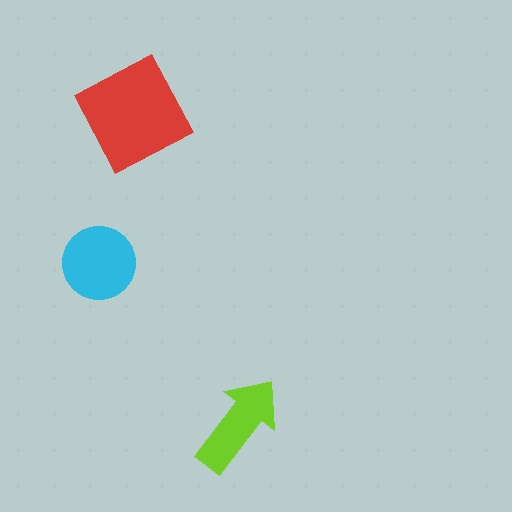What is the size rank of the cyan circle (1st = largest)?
2nd.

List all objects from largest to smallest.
The red diamond, the cyan circle, the lime arrow.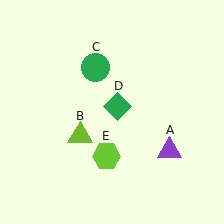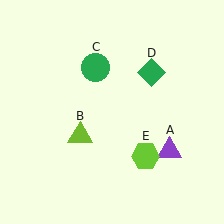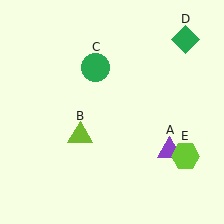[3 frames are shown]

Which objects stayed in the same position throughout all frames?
Purple triangle (object A) and lime triangle (object B) and green circle (object C) remained stationary.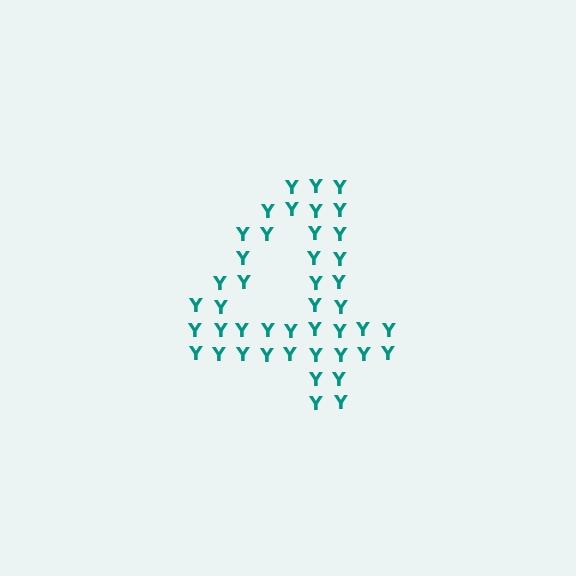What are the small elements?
The small elements are letter Y's.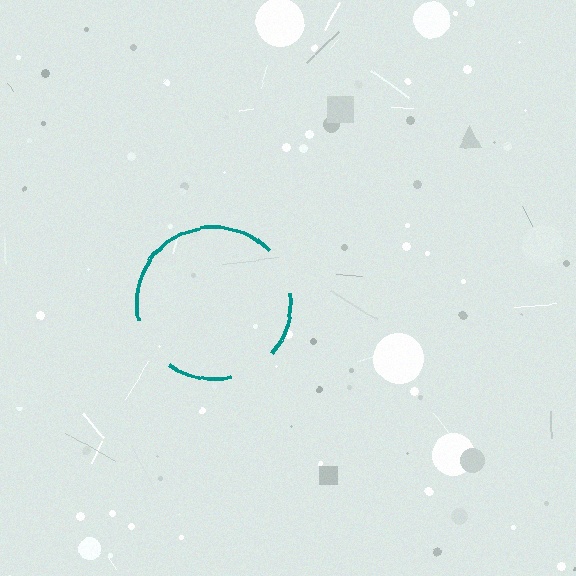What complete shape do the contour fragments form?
The contour fragments form a circle.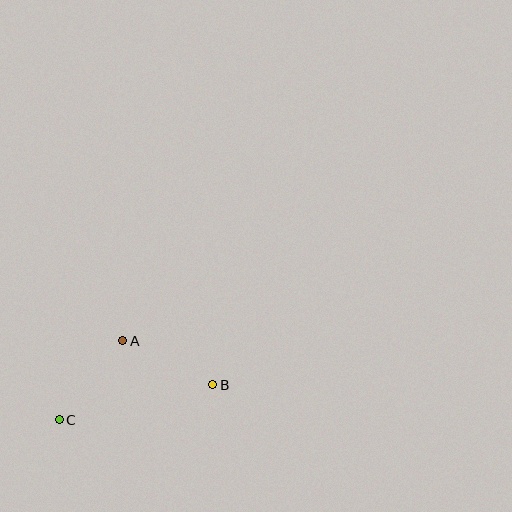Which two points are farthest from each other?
Points B and C are farthest from each other.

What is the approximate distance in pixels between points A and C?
The distance between A and C is approximately 102 pixels.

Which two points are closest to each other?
Points A and B are closest to each other.